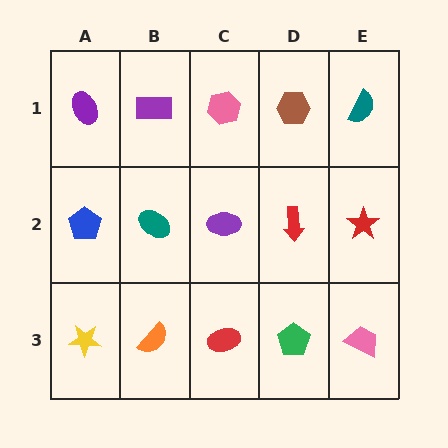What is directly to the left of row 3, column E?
A green pentagon.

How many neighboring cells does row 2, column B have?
4.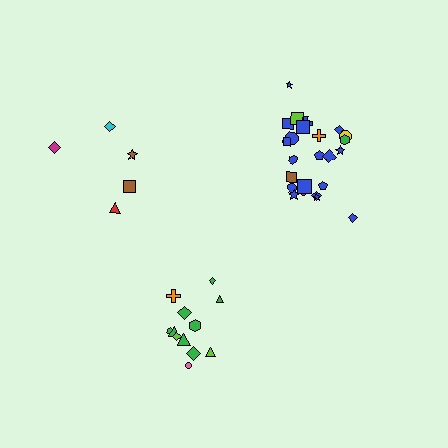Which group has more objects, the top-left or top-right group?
The top-right group.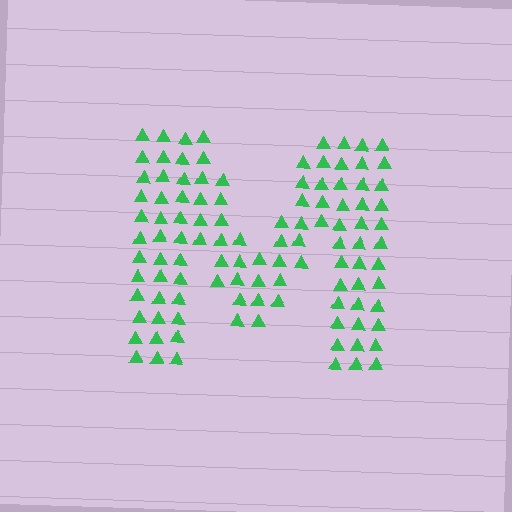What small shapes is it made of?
It is made of small triangles.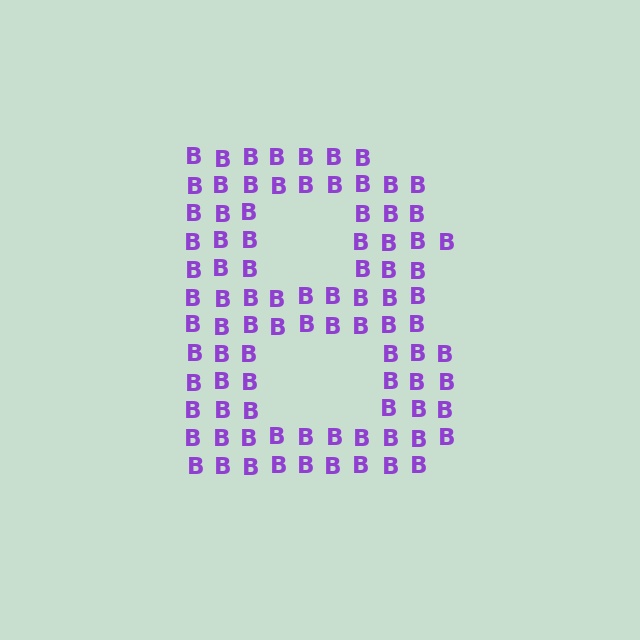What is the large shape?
The large shape is the letter B.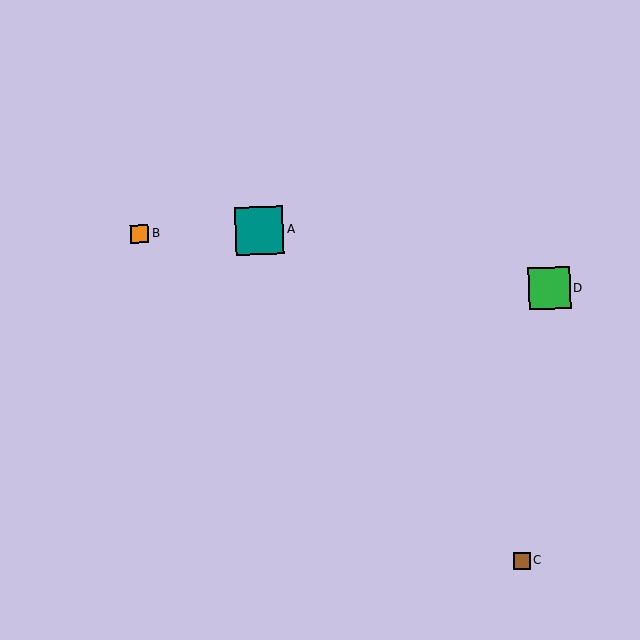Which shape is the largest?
The teal square (labeled A) is the largest.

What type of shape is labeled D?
Shape D is a green square.